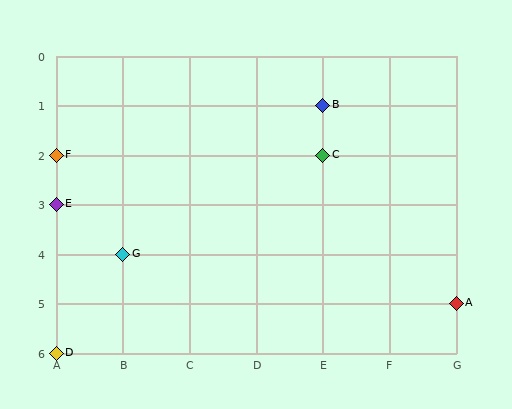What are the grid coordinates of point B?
Point B is at grid coordinates (E, 1).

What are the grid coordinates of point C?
Point C is at grid coordinates (E, 2).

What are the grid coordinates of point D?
Point D is at grid coordinates (A, 6).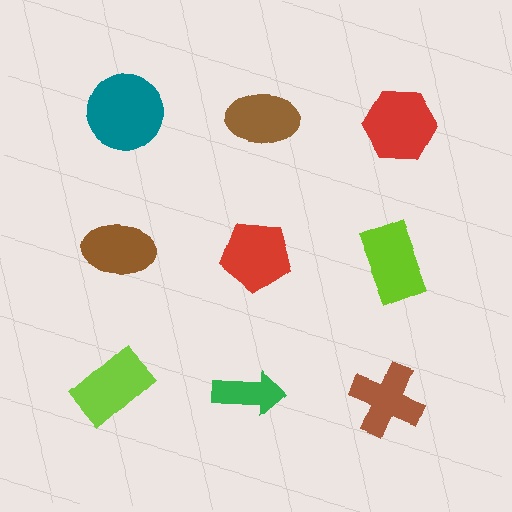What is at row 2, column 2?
A red pentagon.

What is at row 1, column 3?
A red hexagon.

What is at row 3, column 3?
A brown cross.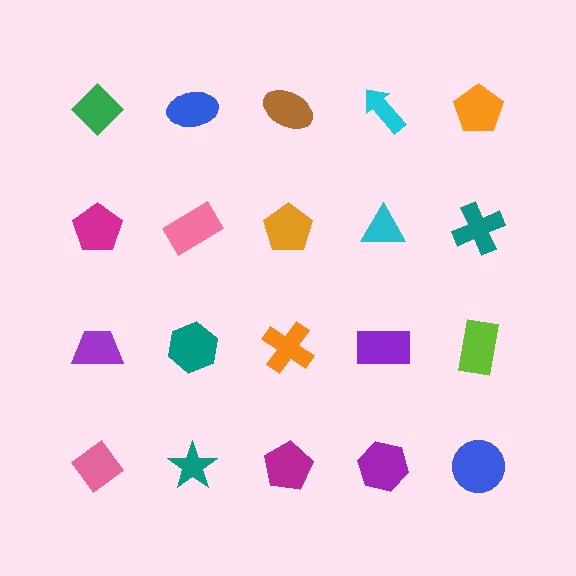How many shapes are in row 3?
5 shapes.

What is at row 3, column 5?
A lime rectangle.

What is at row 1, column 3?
A brown ellipse.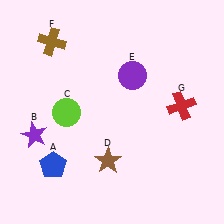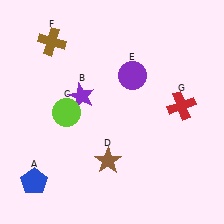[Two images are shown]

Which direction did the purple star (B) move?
The purple star (B) moved right.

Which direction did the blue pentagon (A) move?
The blue pentagon (A) moved left.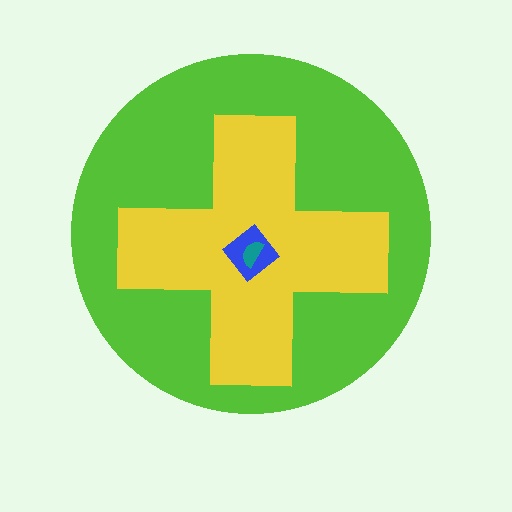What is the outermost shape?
The lime circle.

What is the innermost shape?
The teal semicircle.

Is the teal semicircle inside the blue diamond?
Yes.